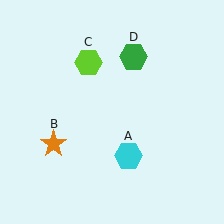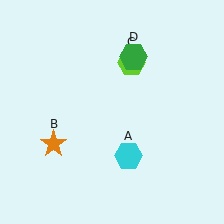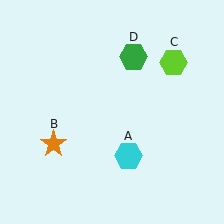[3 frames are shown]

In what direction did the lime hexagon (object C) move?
The lime hexagon (object C) moved right.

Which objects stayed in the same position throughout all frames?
Cyan hexagon (object A) and orange star (object B) and green hexagon (object D) remained stationary.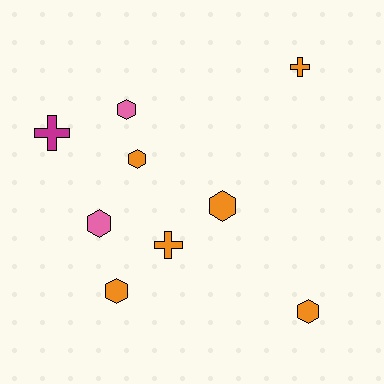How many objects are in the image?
There are 9 objects.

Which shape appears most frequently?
Hexagon, with 6 objects.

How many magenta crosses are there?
There is 1 magenta cross.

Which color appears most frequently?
Orange, with 6 objects.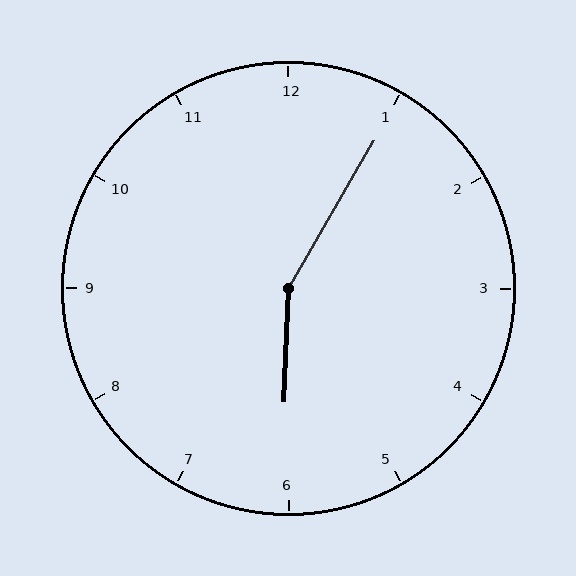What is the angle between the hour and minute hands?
Approximately 152 degrees.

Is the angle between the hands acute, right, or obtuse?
It is obtuse.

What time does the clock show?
6:05.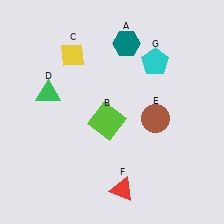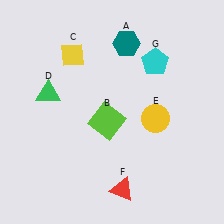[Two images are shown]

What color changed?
The circle (E) changed from brown in Image 1 to yellow in Image 2.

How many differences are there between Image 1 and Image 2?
There is 1 difference between the two images.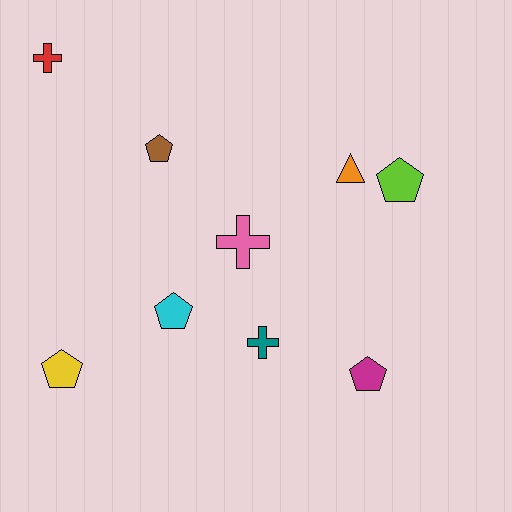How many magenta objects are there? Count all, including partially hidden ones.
There is 1 magenta object.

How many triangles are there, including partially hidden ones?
There is 1 triangle.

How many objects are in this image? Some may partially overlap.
There are 9 objects.